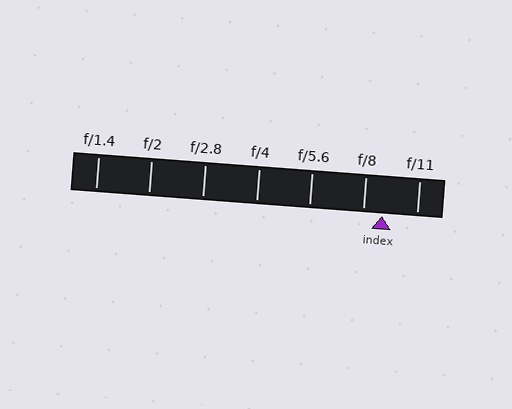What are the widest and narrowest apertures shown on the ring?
The widest aperture shown is f/1.4 and the narrowest is f/11.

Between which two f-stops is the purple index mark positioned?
The index mark is between f/8 and f/11.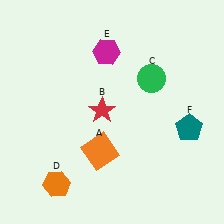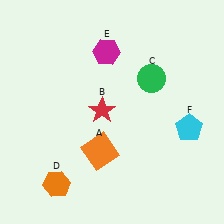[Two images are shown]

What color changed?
The pentagon (F) changed from teal in Image 1 to cyan in Image 2.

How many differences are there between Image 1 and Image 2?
There is 1 difference between the two images.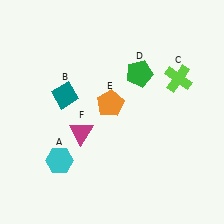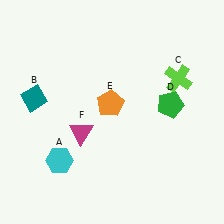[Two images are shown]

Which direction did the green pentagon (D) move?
The green pentagon (D) moved right.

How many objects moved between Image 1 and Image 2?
2 objects moved between the two images.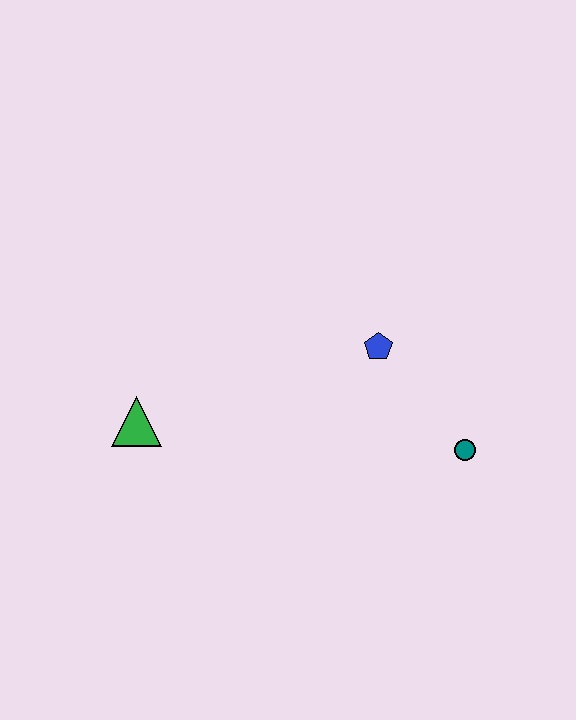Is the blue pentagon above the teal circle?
Yes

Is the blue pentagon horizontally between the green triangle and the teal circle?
Yes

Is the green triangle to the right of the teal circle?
No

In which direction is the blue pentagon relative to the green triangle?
The blue pentagon is to the right of the green triangle.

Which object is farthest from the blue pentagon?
The green triangle is farthest from the blue pentagon.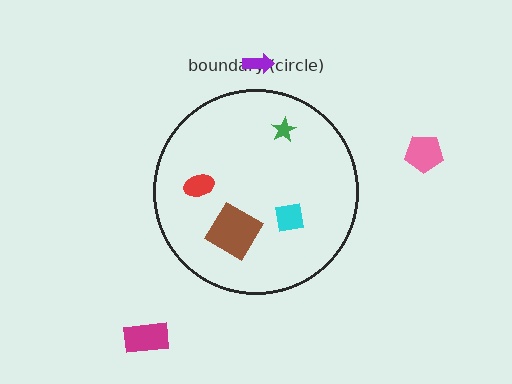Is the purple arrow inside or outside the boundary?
Outside.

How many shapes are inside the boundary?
4 inside, 3 outside.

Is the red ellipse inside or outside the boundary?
Inside.